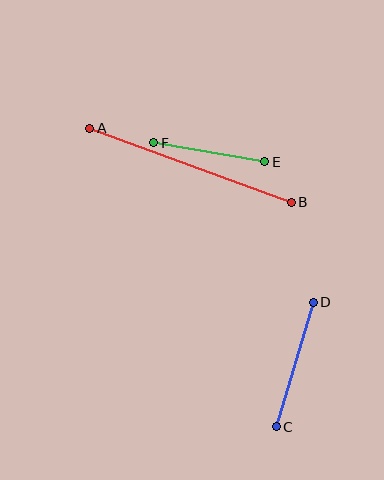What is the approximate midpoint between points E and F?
The midpoint is at approximately (209, 152) pixels.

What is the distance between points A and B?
The distance is approximately 215 pixels.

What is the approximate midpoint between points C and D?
The midpoint is at approximately (295, 365) pixels.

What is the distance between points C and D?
The distance is approximately 130 pixels.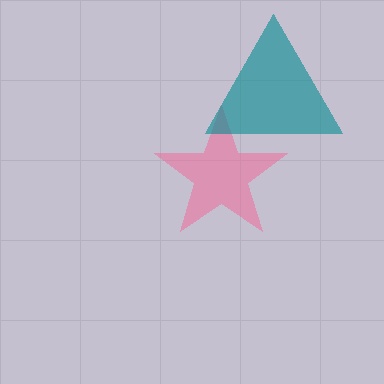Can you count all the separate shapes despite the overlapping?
Yes, there are 2 separate shapes.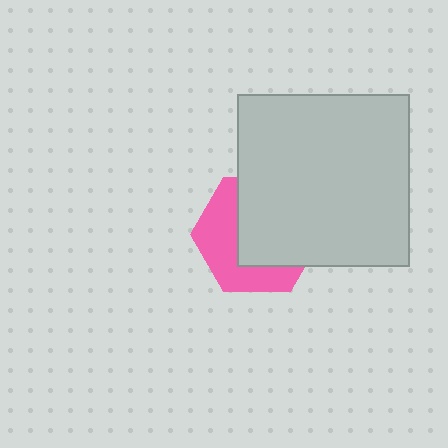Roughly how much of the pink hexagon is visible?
A small part of it is visible (roughly 43%).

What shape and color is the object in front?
The object in front is a light gray square.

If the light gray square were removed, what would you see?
You would see the complete pink hexagon.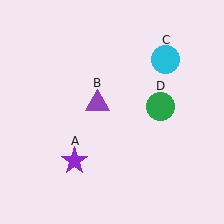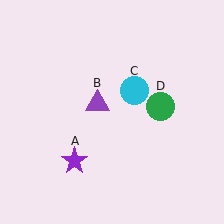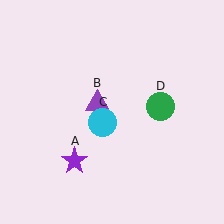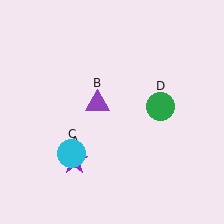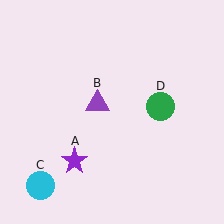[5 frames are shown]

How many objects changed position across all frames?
1 object changed position: cyan circle (object C).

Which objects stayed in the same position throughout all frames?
Purple star (object A) and purple triangle (object B) and green circle (object D) remained stationary.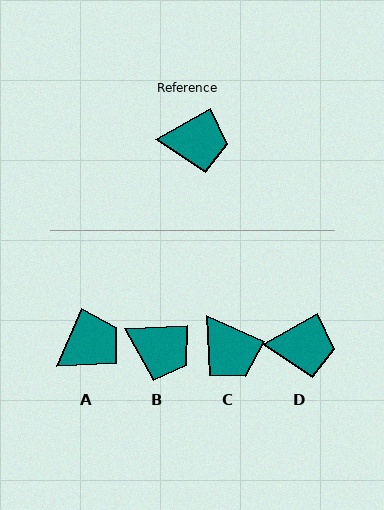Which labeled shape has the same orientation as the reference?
D.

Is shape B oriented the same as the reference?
No, it is off by about 27 degrees.